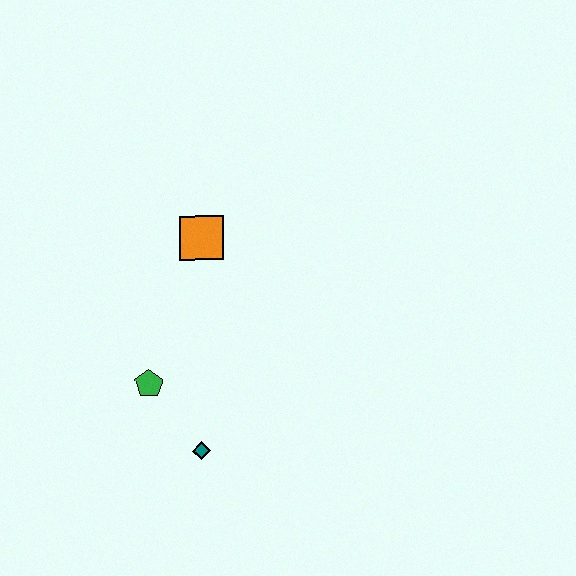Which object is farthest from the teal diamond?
The orange square is farthest from the teal diamond.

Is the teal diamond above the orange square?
No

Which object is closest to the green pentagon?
The teal diamond is closest to the green pentagon.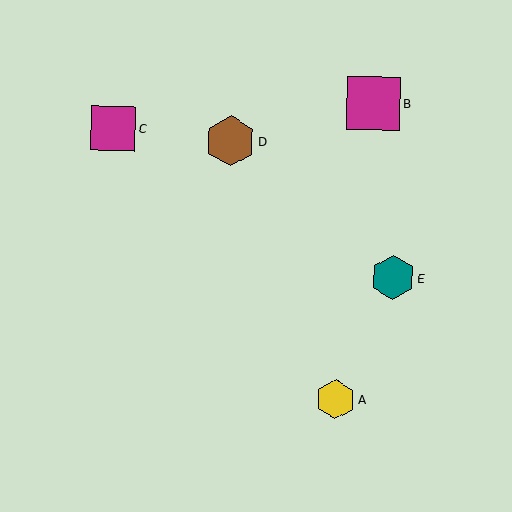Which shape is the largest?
The magenta square (labeled B) is the largest.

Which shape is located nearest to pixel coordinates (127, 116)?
The magenta square (labeled C) at (113, 128) is nearest to that location.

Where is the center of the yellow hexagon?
The center of the yellow hexagon is at (336, 399).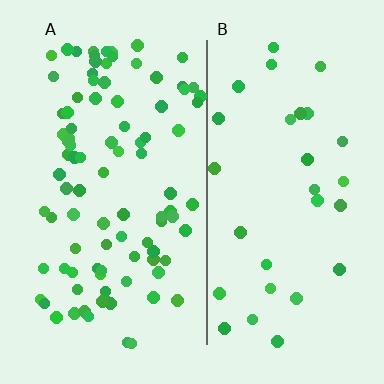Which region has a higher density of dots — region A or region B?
A (the left).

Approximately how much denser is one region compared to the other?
Approximately 3.1× — region A over region B.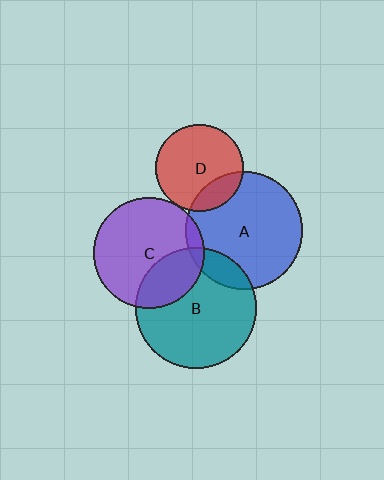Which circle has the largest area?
Circle B (teal).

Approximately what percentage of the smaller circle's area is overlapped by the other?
Approximately 5%.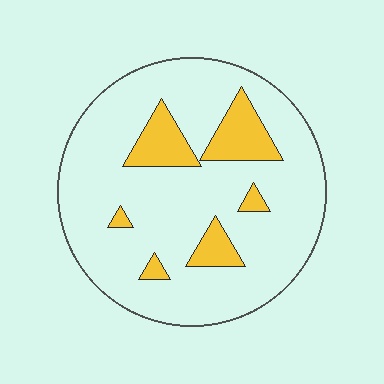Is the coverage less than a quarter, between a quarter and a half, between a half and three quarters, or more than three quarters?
Less than a quarter.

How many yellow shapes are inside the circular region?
6.